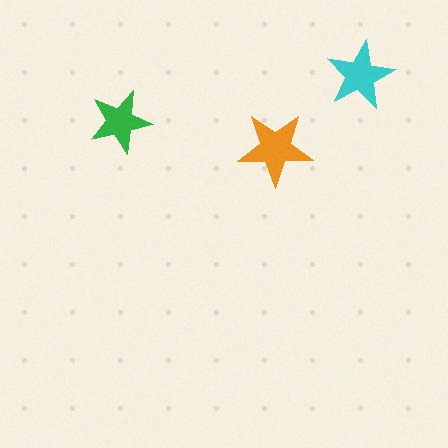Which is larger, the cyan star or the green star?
The cyan one.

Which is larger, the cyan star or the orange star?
The orange one.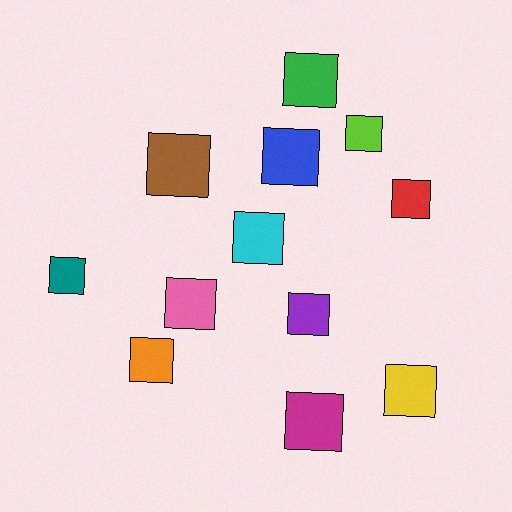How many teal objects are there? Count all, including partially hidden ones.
There is 1 teal object.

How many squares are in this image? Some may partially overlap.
There are 12 squares.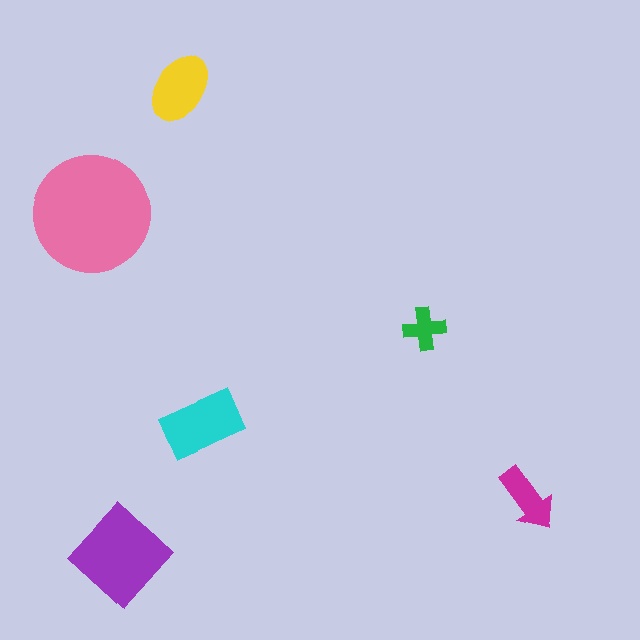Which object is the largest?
The pink circle.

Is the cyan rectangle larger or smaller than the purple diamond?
Smaller.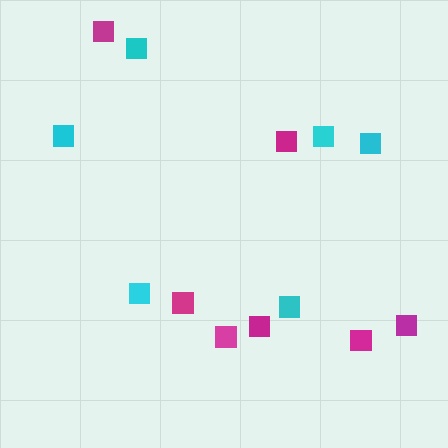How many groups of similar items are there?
There are 2 groups: one group of cyan squares (6) and one group of magenta squares (7).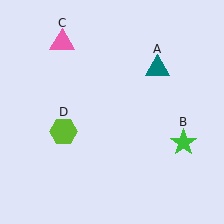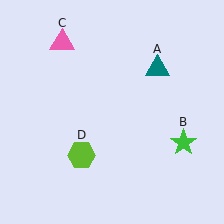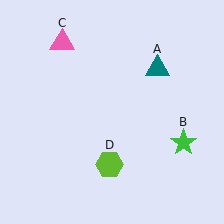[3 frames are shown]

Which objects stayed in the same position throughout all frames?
Teal triangle (object A) and green star (object B) and pink triangle (object C) remained stationary.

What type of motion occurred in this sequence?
The lime hexagon (object D) rotated counterclockwise around the center of the scene.